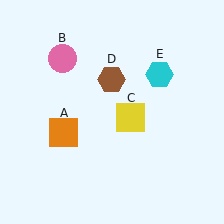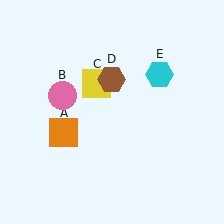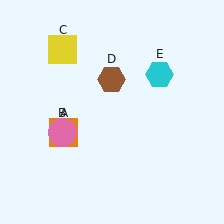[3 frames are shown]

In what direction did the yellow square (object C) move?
The yellow square (object C) moved up and to the left.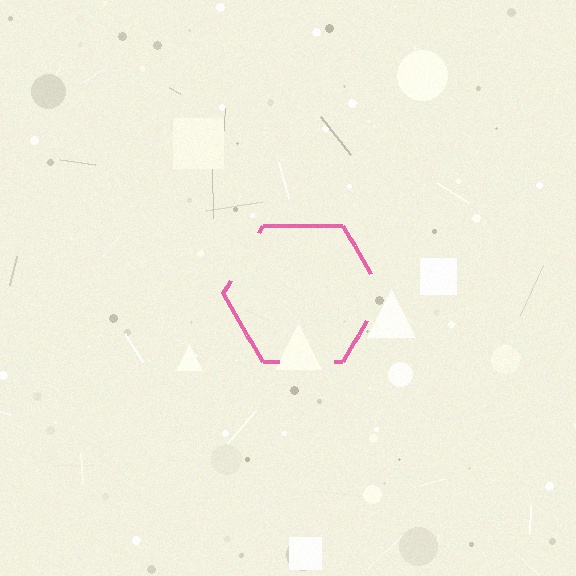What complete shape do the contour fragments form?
The contour fragments form a hexagon.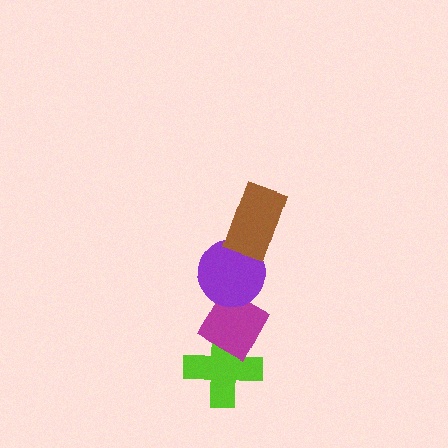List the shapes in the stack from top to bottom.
From top to bottom: the brown rectangle, the purple circle, the magenta diamond, the lime cross.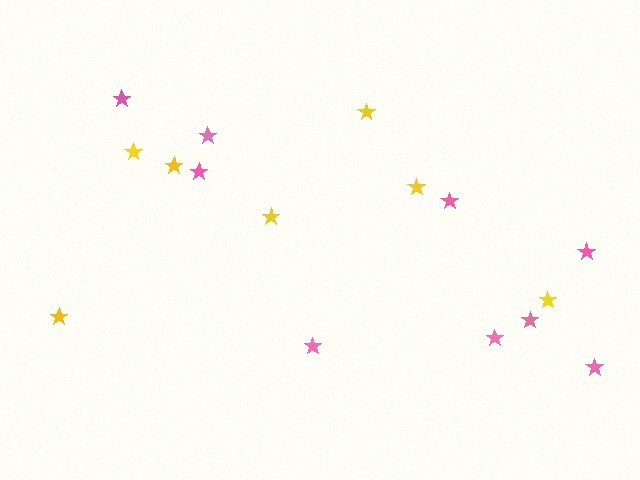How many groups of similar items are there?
There are 2 groups: one group of yellow stars (7) and one group of pink stars (9).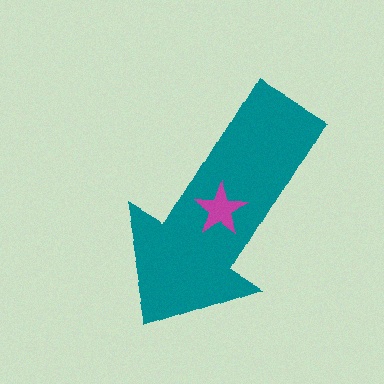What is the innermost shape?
The magenta star.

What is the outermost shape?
The teal arrow.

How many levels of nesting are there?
2.